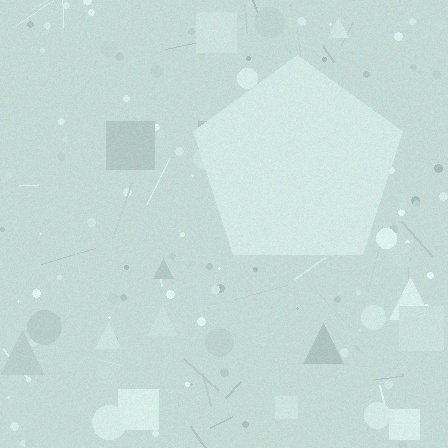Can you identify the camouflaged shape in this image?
The camouflaged shape is a pentagon.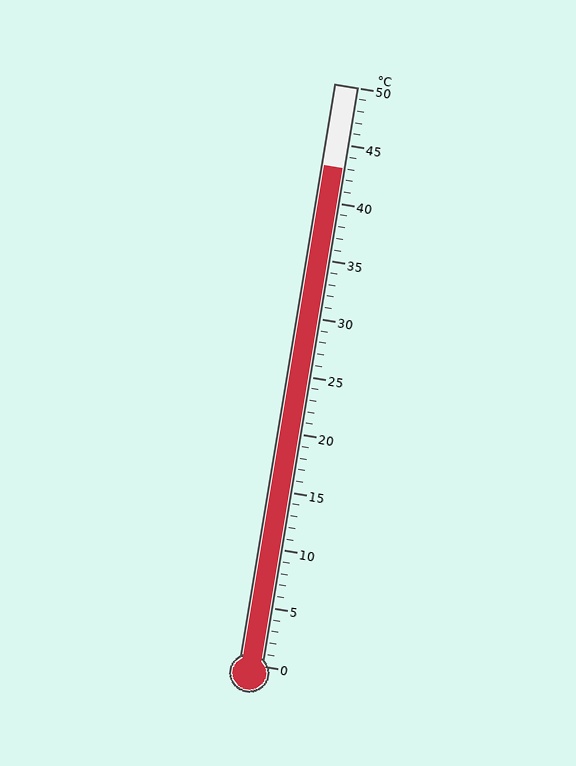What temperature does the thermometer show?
The thermometer shows approximately 43°C.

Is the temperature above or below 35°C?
The temperature is above 35°C.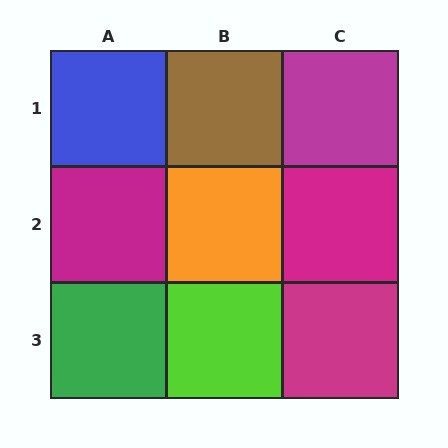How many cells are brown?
1 cell is brown.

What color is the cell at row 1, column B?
Brown.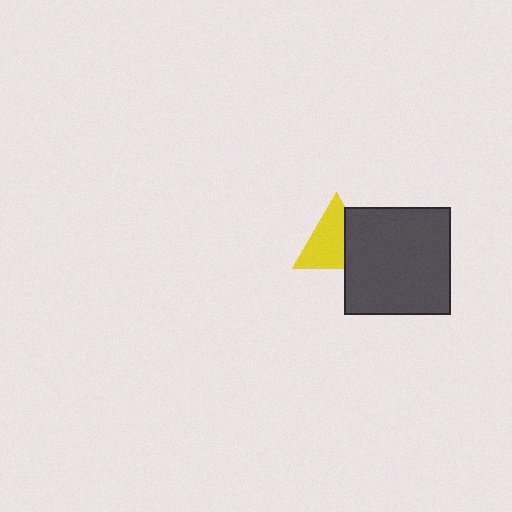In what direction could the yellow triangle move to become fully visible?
The yellow triangle could move left. That would shift it out from behind the dark gray square entirely.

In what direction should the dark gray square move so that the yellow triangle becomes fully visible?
The dark gray square should move right. That is the shortest direction to clear the overlap and leave the yellow triangle fully visible.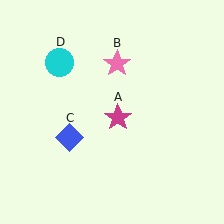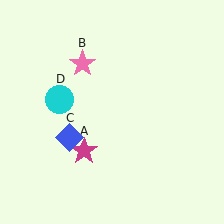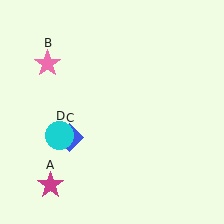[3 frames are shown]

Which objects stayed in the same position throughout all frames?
Blue diamond (object C) remained stationary.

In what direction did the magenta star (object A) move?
The magenta star (object A) moved down and to the left.